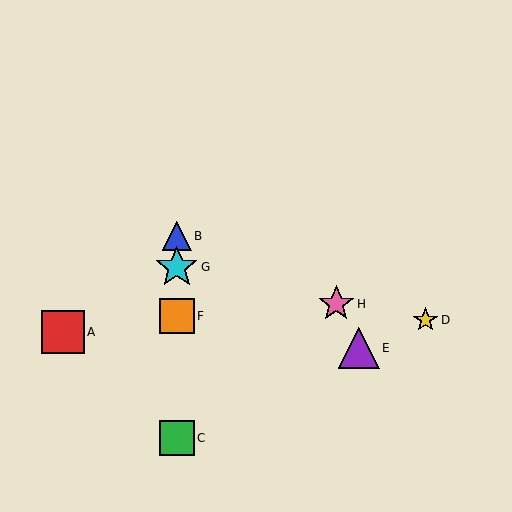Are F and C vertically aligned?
Yes, both are at x≈177.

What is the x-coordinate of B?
Object B is at x≈177.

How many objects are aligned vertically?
4 objects (B, C, F, G) are aligned vertically.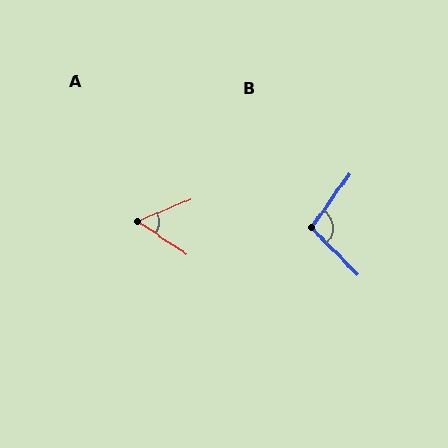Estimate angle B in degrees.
Approximately 100 degrees.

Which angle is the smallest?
A, at approximately 58 degrees.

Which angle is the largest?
B, at approximately 100 degrees.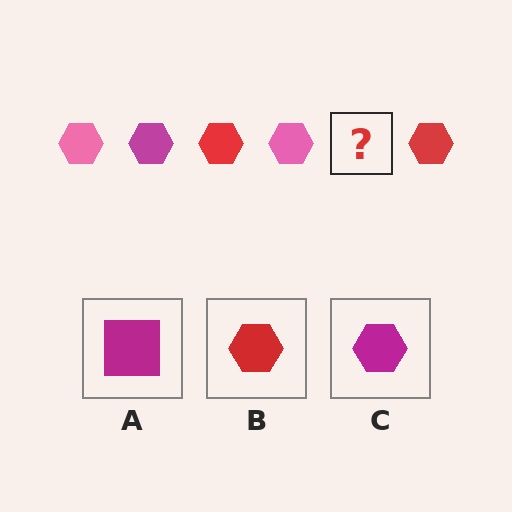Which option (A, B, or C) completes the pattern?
C.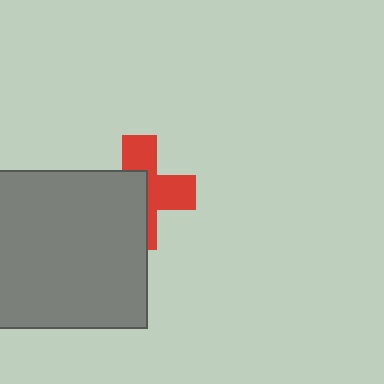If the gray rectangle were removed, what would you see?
You would see the complete red cross.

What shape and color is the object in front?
The object in front is a gray rectangle.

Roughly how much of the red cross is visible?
About half of it is visible (roughly 49%).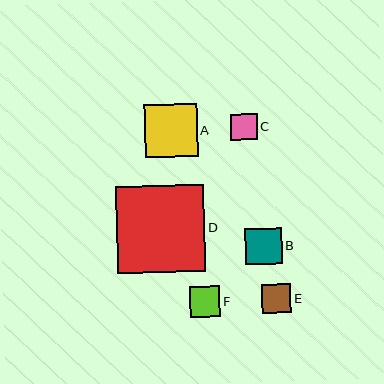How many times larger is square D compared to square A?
Square D is approximately 1.7 times the size of square A.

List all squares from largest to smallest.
From largest to smallest: D, A, B, F, E, C.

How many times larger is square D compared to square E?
Square D is approximately 3.0 times the size of square E.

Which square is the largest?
Square D is the largest with a size of approximately 88 pixels.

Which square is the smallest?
Square C is the smallest with a size of approximately 26 pixels.